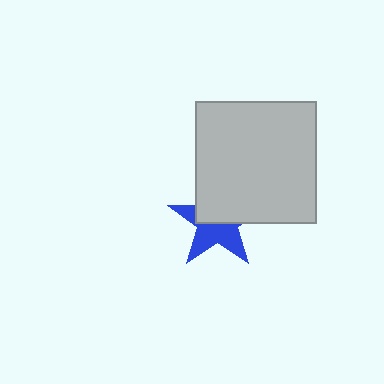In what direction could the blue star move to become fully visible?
The blue star could move down. That would shift it out from behind the light gray square entirely.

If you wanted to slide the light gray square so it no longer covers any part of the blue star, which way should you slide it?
Slide it up — that is the most direct way to separate the two shapes.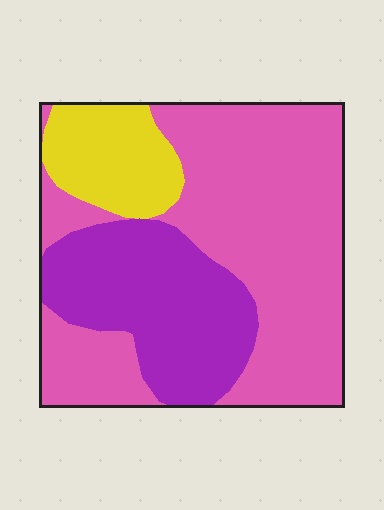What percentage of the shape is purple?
Purple takes up about one quarter (1/4) of the shape.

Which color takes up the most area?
Pink, at roughly 60%.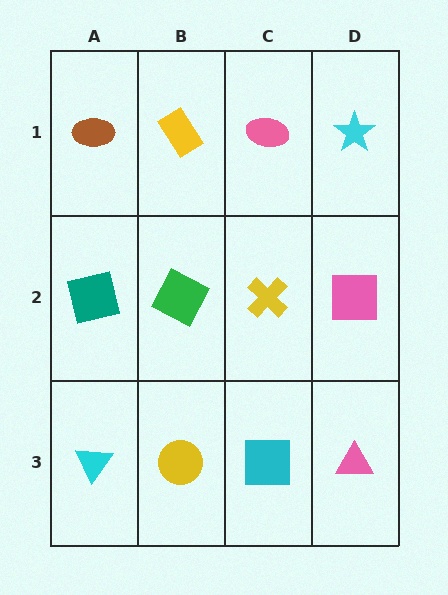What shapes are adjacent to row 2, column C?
A pink ellipse (row 1, column C), a cyan square (row 3, column C), a green square (row 2, column B), a pink square (row 2, column D).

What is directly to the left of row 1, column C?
A yellow rectangle.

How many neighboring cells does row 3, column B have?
3.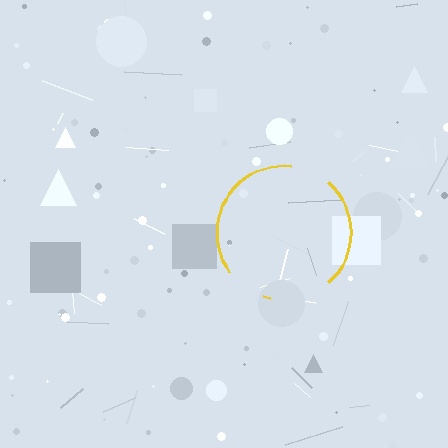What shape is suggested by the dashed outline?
The dashed outline suggests a circle.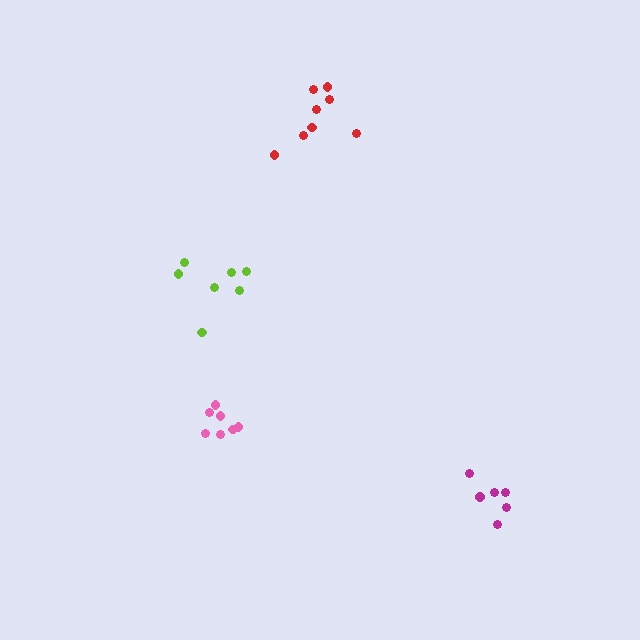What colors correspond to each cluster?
The clusters are colored: pink, magenta, lime, red.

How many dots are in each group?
Group 1: 7 dots, Group 2: 6 dots, Group 3: 7 dots, Group 4: 8 dots (28 total).